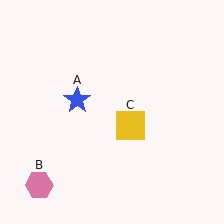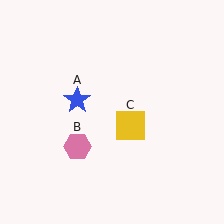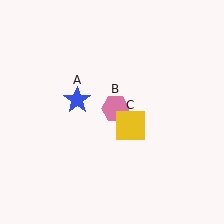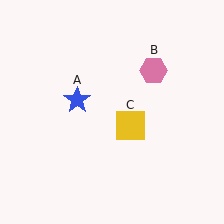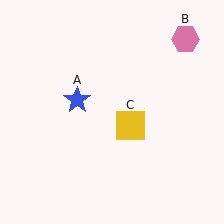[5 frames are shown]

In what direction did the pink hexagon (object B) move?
The pink hexagon (object B) moved up and to the right.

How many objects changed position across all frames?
1 object changed position: pink hexagon (object B).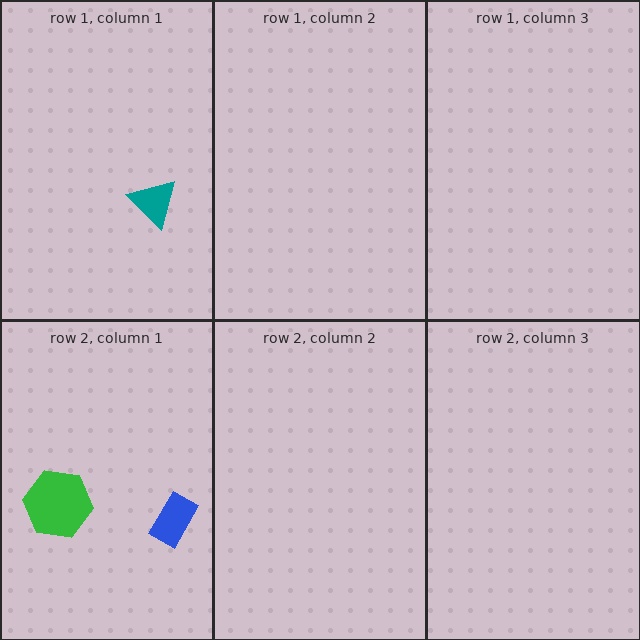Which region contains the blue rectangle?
The row 2, column 1 region.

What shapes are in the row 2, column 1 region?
The blue rectangle, the green hexagon.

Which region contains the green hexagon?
The row 2, column 1 region.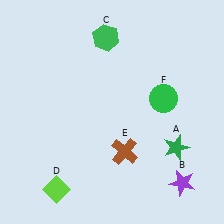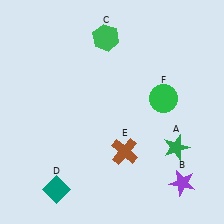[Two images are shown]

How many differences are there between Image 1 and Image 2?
There is 1 difference between the two images.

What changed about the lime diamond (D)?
In Image 1, D is lime. In Image 2, it changed to teal.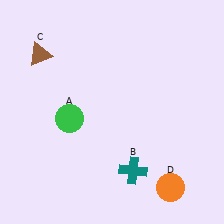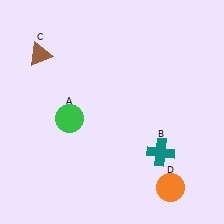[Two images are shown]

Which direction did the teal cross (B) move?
The teal cross (B) moved right.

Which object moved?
The teal cross (B) moved right.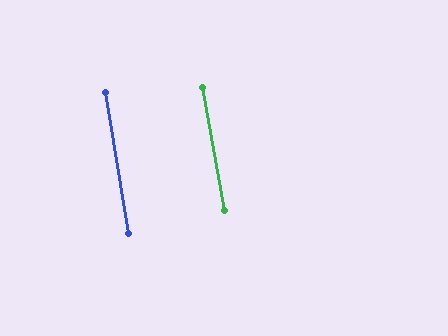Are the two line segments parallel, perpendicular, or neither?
Parallel — their directions differ by only 1.5°.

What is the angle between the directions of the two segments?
Approximately 1 degree.